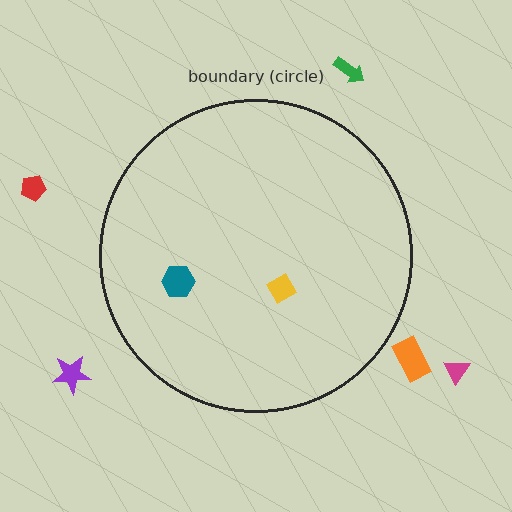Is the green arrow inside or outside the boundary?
Outside.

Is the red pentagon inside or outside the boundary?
Outside.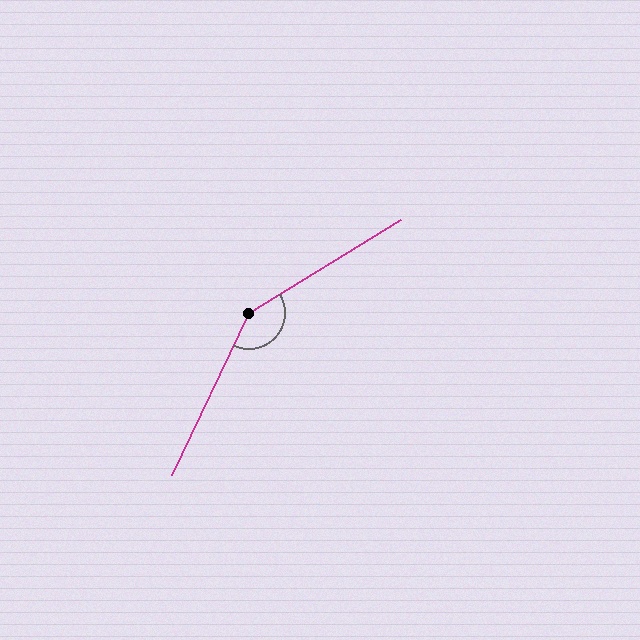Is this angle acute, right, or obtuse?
It is obtuse.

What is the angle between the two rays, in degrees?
Approximately 147 degrees.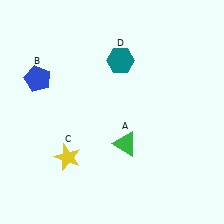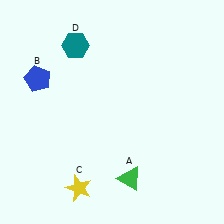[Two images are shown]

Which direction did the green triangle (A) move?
The green triangle (A) moved down.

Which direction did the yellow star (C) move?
The yellow star (C) moved down.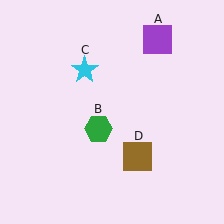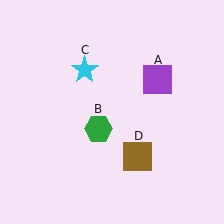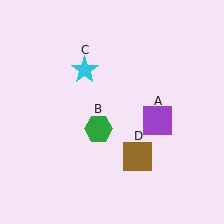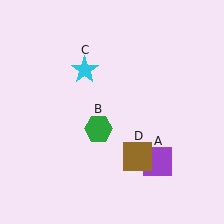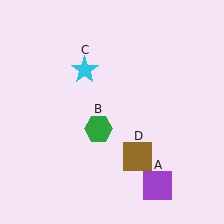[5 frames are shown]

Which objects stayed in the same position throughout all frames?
Green hexagon (object B) and cyan star (object C) and brown square (object D) remained stationary.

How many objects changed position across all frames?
1 object changed position: purple square (object A).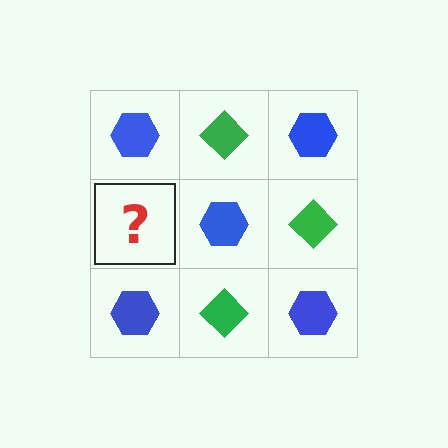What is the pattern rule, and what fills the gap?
The rule is that it alternates blue hexagon and green diamond in a checkerboard pattern. The gap should be filled with a green diamond.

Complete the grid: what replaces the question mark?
The question mark should be replaced with a green diamond.